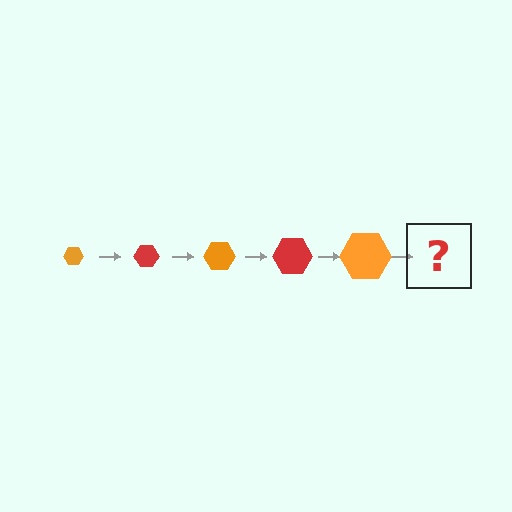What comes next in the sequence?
The next element should be a red hexagon, larger than the previous one.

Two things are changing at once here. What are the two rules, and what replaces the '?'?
The two rules are that the hexagon grows larger each step and the color cycles through orange and red. The '?' should be a red hexagon, larger than the previous one.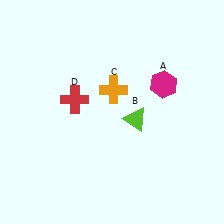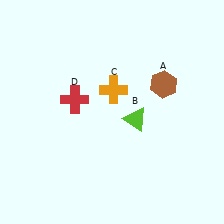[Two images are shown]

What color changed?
The hexagon (A) changed from magenta in Image 1 to brown in Image 2.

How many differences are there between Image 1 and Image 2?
There is 1 difference between the two images.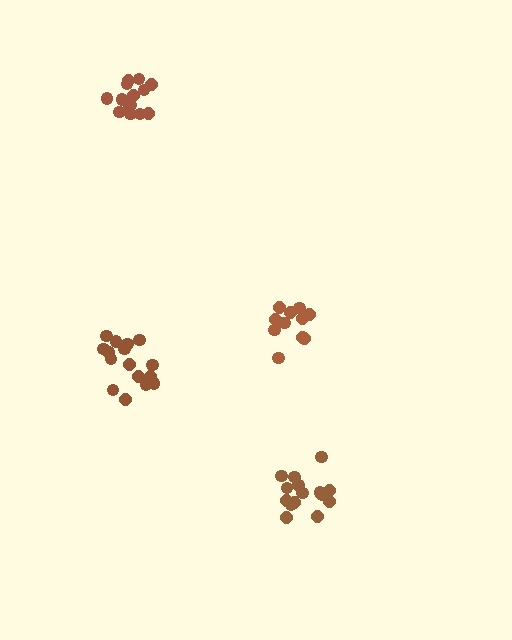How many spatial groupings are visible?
There are 4 spatial groupings.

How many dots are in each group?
Group 1: 11 dots, Group 2: 16 dots, Group 3: 16 dots, Group 4: 14 dots (57 total).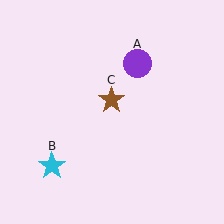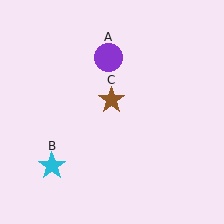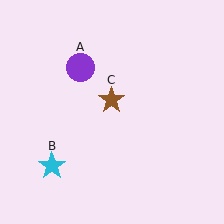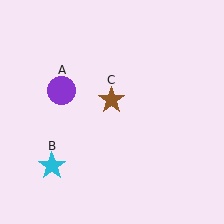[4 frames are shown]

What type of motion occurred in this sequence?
The purple circle (object A) rotated counterclockwise around the center of the scene.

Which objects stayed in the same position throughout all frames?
Cyan star (object B) and brown star (object C) remained stationary.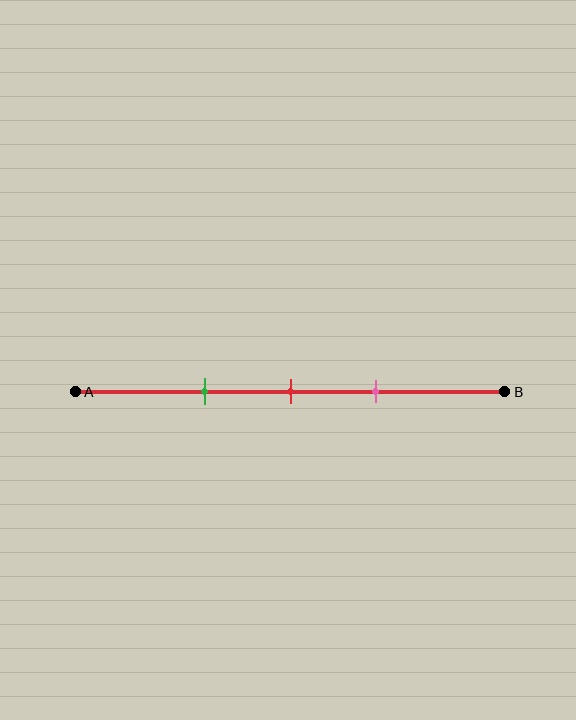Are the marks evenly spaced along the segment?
Yes, the marks are approximately evenly spaced.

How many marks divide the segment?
There are 3 marks dividing the segment.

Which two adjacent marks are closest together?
The red and pink marks are the closest adjacent pair.